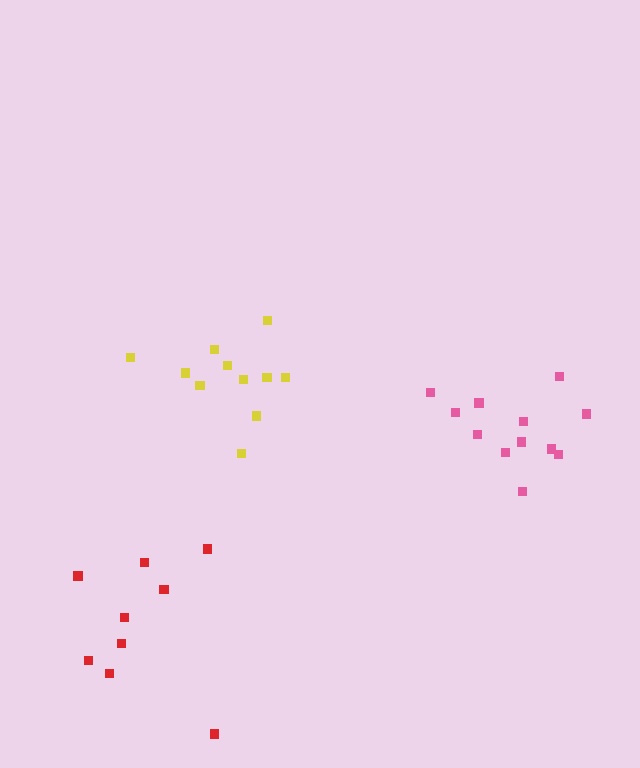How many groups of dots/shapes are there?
There are 3 groups.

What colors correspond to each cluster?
The clusters are colored: pink, yellow, red.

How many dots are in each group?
Group 1: 12 dots, Group 2: 11 dots, Group 3: 9 dots (32 total).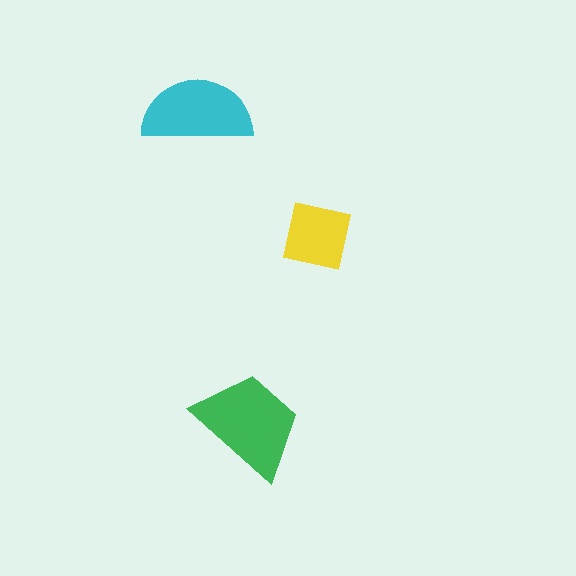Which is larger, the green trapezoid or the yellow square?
The green trapezoid.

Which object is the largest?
The green trapezoid.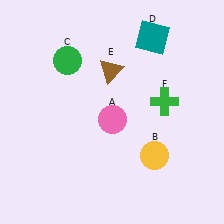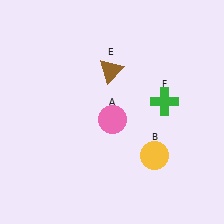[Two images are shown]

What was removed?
The green circle (C), the teal square (D) were removed in Image 2.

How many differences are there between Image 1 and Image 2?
There are 2 differences between the two images.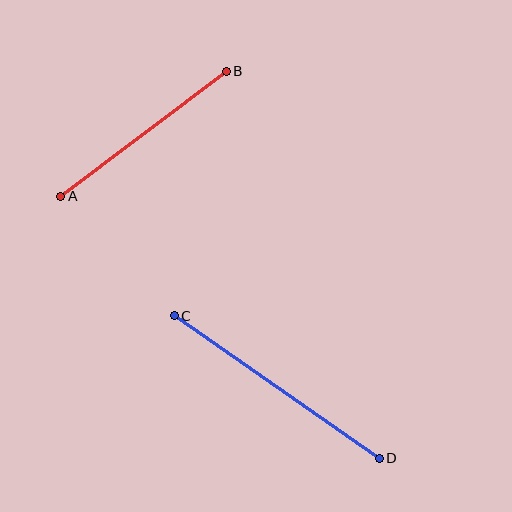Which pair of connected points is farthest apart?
Points C and D are farthest apart.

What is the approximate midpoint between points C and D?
The midpoint is at approximately (277, 387) pixels.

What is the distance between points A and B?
The distance is approximately 208 pixels.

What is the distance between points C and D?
The distance is approximately 250 pixels.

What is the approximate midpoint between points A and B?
The midpoint is at approximately (143, 134) pixels.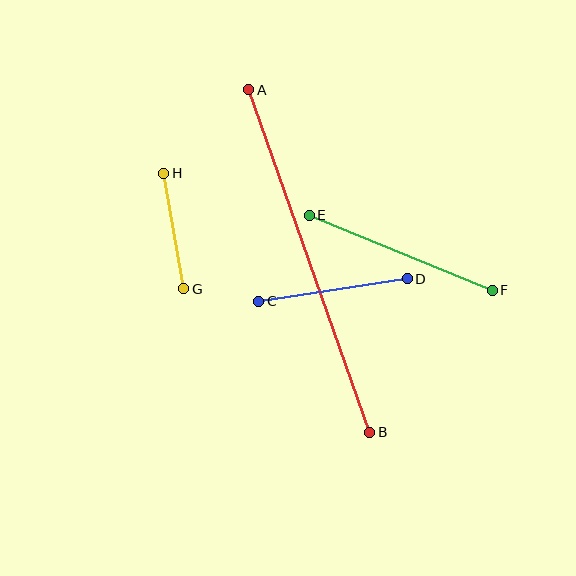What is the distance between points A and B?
The distance is approximately 363 pixels.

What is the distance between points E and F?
The distance is approximately 198 pixels.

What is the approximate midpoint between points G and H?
The midpoint is at approximately (174, 231) pixels.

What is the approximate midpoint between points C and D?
The midpoint is at approximately (333, 290) pixels.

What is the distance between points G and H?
The distance is approximately 117 pixels.